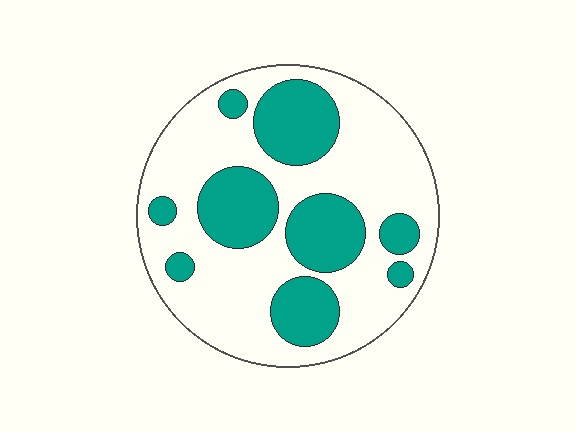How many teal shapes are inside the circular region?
9.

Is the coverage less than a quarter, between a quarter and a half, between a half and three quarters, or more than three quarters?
Between a quarter and a half.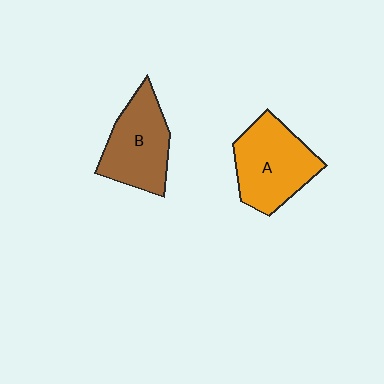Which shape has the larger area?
Shape A (orange).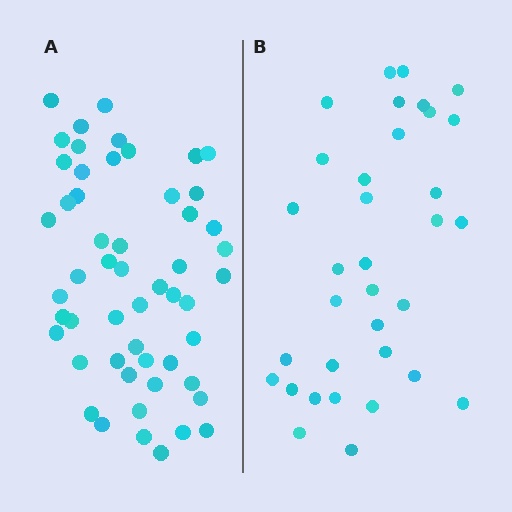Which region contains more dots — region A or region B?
Region A (the left region) has more dots.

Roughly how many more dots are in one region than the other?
Region A has approximately 20 more dots than region B.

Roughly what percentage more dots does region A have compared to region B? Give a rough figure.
About 55% more.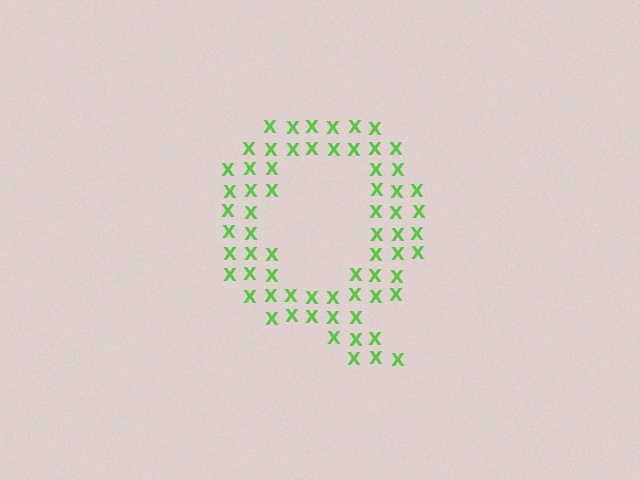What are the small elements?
The small elements are letter X's.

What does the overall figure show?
The overall figure shows the letter Q.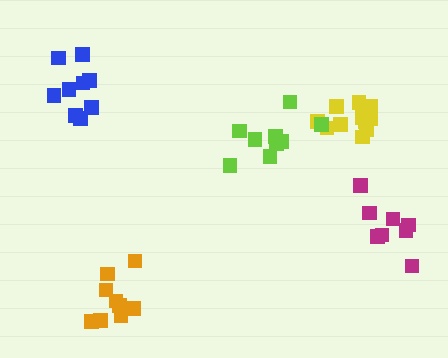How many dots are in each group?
Group 1: 8 dots, Group 2: 11 dots, Group 3: 9 dots, Group 4: 9 dots, Group 5: 9 dots (46 total).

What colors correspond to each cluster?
The clusters are colored: magenta, yellow, orange, lime, blue.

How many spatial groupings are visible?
There are 5 spatial groupings.